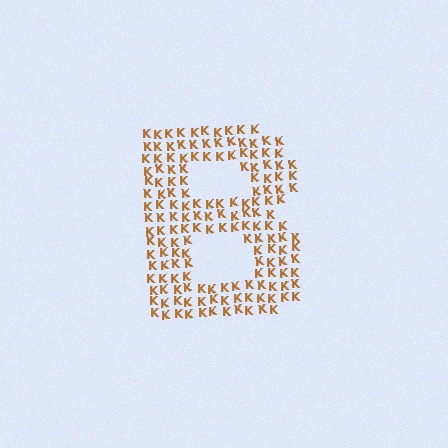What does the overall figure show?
The overall figure shows the letter B.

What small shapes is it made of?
It is made of small letter K's.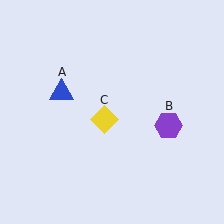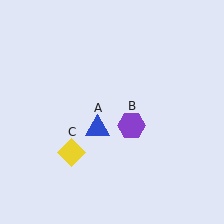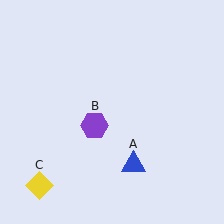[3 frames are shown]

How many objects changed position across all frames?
3 objects changed position: blue triangle (object A), purple hexagon (object B), yellow diamond (object C).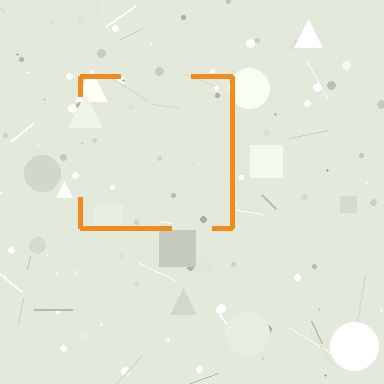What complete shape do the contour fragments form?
The contour fragments form a square.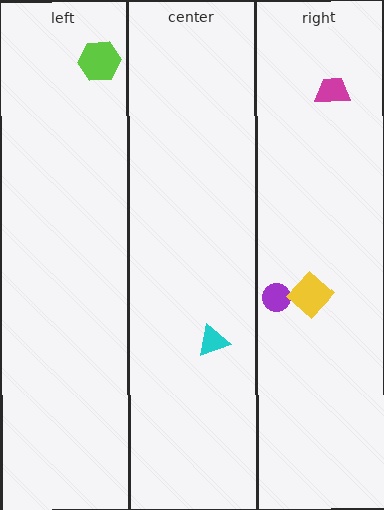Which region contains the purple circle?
The right region.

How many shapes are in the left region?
1.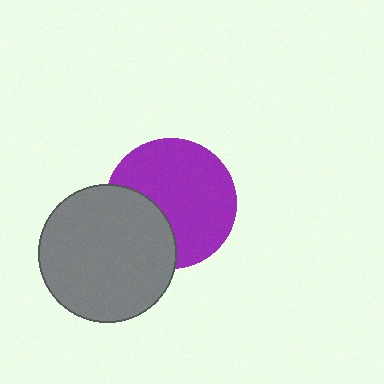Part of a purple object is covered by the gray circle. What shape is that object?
It is a circle.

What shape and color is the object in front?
The object in front is a gray circle.